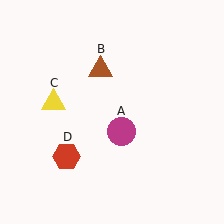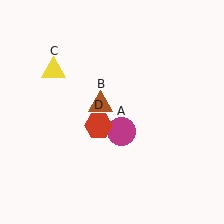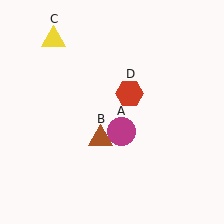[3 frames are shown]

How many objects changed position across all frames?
3 objects changed position: brown triangle (object B), yellow triangle (object C), red hexagon (object D).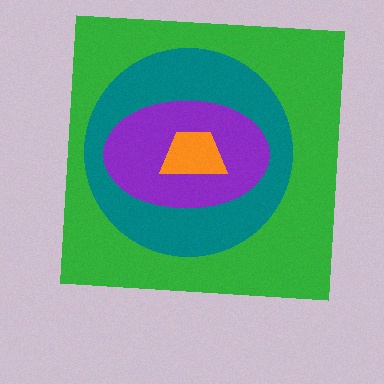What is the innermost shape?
The orange trapezoid.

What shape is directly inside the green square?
The teal circle.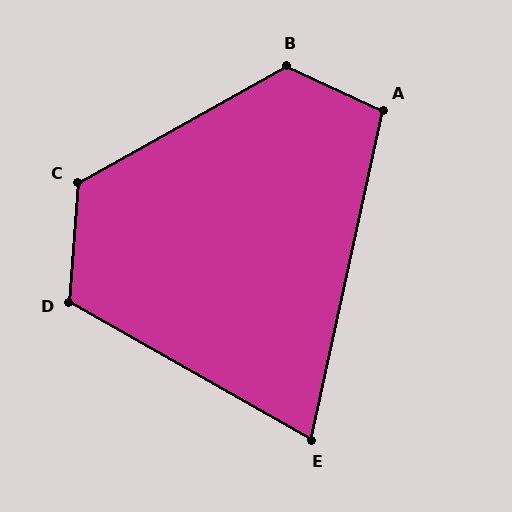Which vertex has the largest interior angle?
B, at approximately 126 degrees.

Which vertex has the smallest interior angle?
E, at approximately 73 degrees.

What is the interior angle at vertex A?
Approximately 103 degrees (obtuse).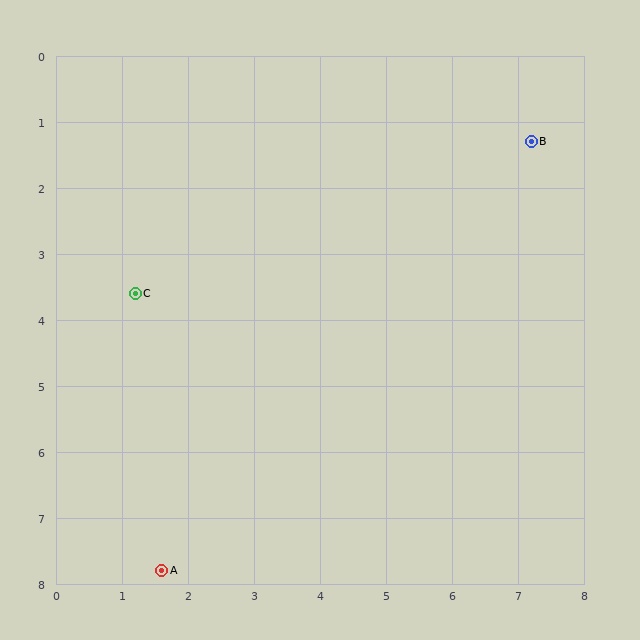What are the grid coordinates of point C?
Point C is at approximately (1.2, 3.6).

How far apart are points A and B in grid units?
Points A and B are about 8.6 grid units apart.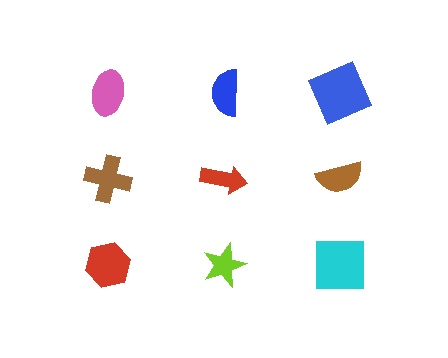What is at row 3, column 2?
A lime star.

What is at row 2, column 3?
A brown semicircle.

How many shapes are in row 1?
3 shapes.